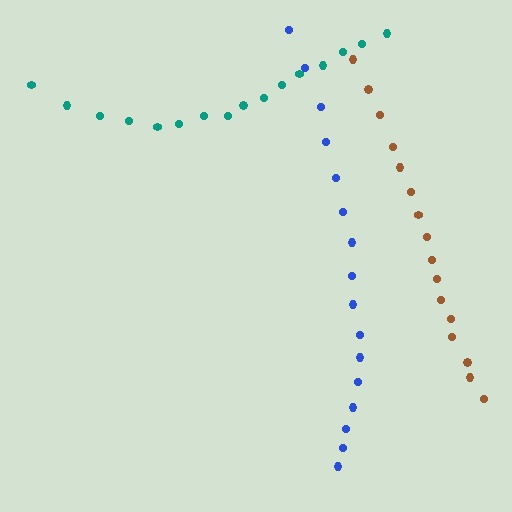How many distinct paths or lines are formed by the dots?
There are 3 distinct paths.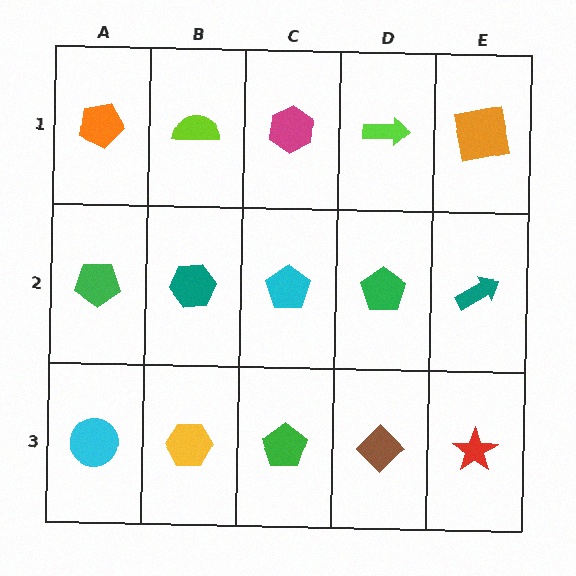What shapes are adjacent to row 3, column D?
A green pentagon (row 2, column D), a green pentagon (row 3, column C), a red star (row 3, column E).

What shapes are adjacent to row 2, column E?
An orange square (row 1, column E), a red star (row 3, column E), a green pentagon (row 2, column D).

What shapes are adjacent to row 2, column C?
A magenta hexagon (row 1, column C), a green pentagon (row 3, column C), a teal hexagon (row 2, column B), a green pentagon (row 2, column D).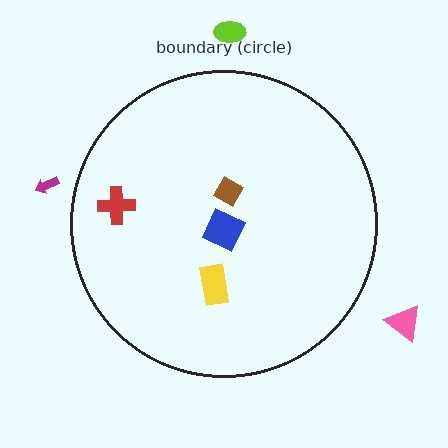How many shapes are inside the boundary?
4 inside, 3 outside.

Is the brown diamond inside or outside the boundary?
Inside.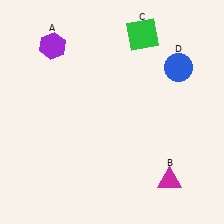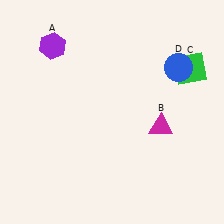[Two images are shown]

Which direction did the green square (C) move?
The green square (C) moved right.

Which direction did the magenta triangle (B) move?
The magenta triangle (B) moved up.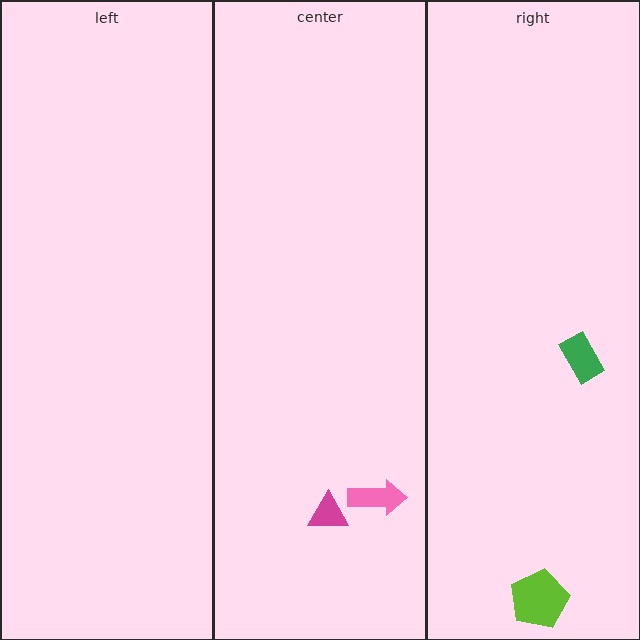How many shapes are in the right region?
2.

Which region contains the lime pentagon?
The right region.